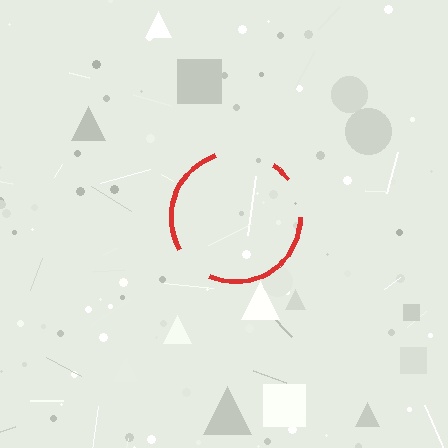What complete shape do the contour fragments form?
The contour fragments form a circle.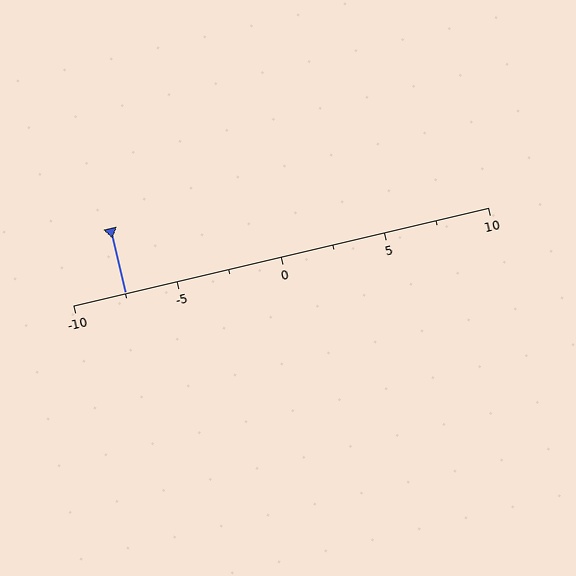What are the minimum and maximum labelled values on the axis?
The axis runs from -10 to 10.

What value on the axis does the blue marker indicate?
The marker indicates approximately -7.5.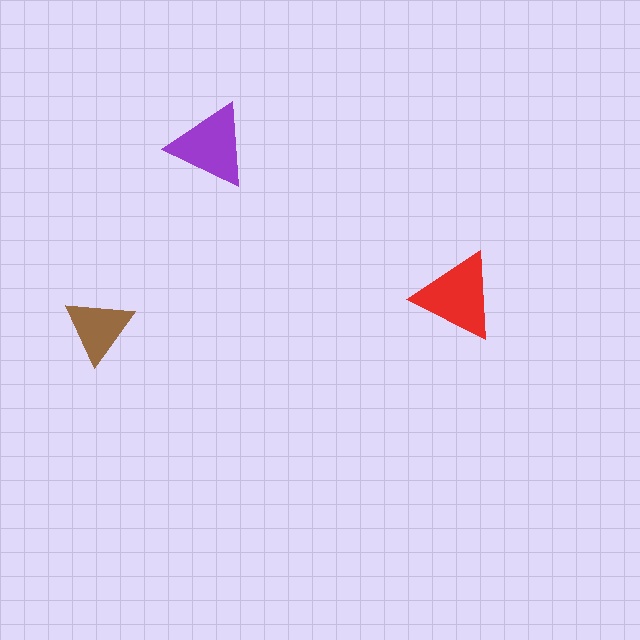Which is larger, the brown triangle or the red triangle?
The red one.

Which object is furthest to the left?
The brown triangle is leftmost.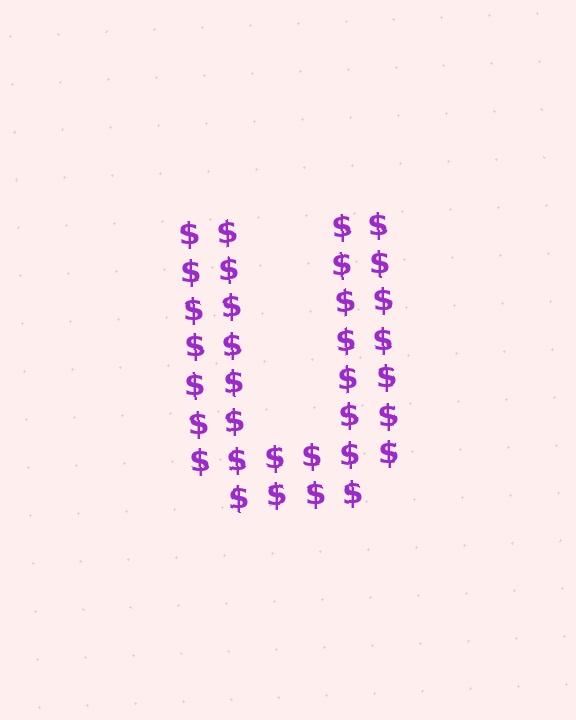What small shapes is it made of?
It is made of small dollar signs.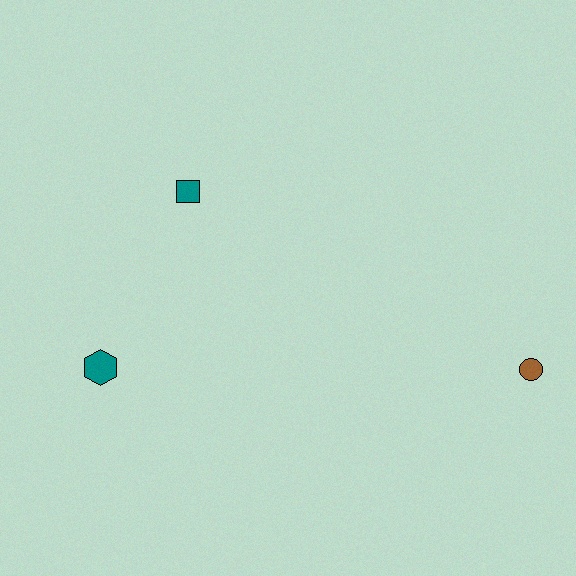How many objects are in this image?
There are 3 objects.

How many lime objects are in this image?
There are no lime objects.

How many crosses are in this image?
There are no crosses.